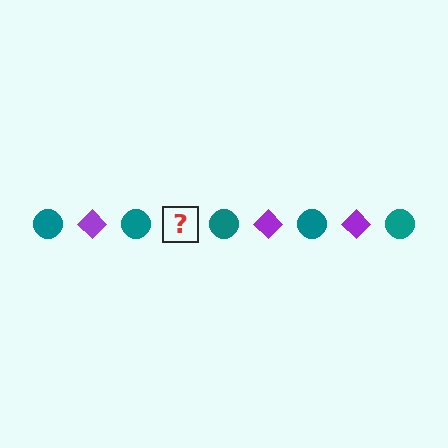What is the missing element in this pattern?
The missing element is a purple diamond.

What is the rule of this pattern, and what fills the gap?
The rule is that the pattern alternates between teal circle and purple diamond. The gap should be filled with a purple diamond.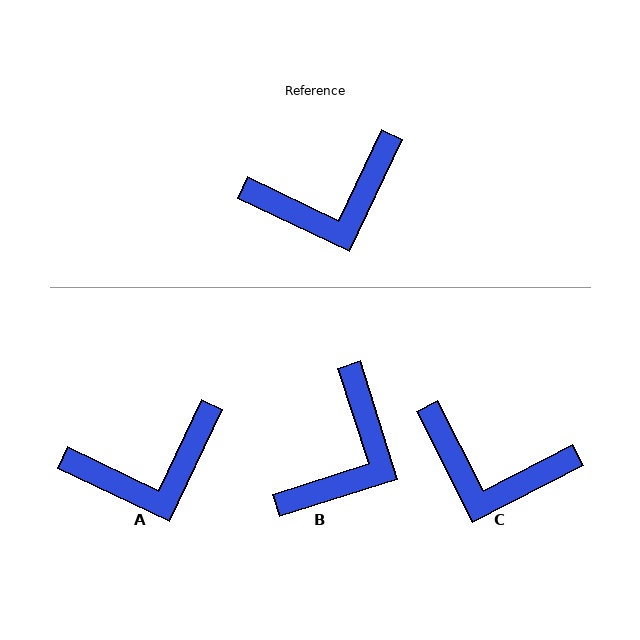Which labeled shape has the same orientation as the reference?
A.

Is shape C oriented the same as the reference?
No, it is off by about 38 degrees.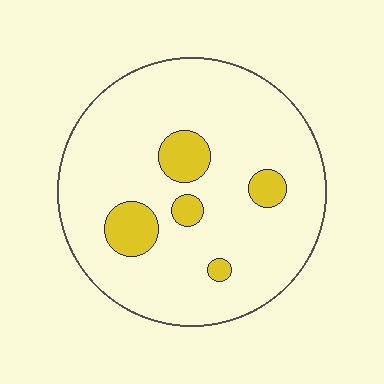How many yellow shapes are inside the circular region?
5.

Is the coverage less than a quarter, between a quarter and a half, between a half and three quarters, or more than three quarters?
Less than a quarter.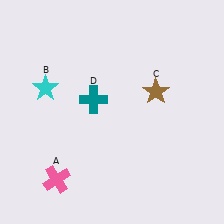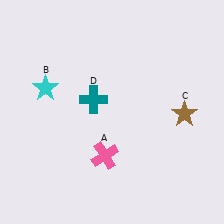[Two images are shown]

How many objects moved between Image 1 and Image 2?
2 objects moved between the two images.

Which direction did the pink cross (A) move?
The pink cross (A) moved right.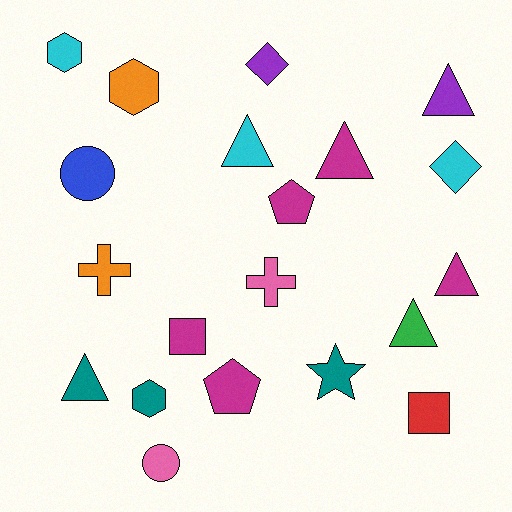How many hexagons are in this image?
There are 3 hexagons.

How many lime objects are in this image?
There are no lime objects.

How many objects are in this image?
There are 20 objects.